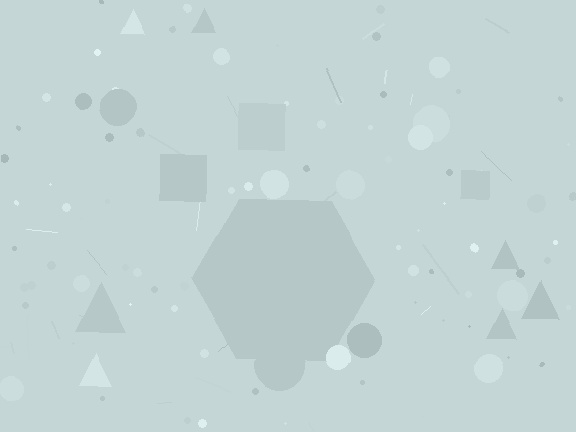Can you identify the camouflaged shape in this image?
The camouflaged shape is a hexagon.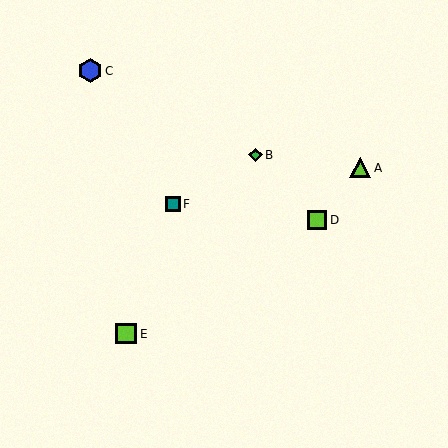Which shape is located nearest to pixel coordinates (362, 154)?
The lime triangle (labeled A) at (360, 168) is nearest to that location.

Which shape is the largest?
The blue hexagon (labeled C) is the largest.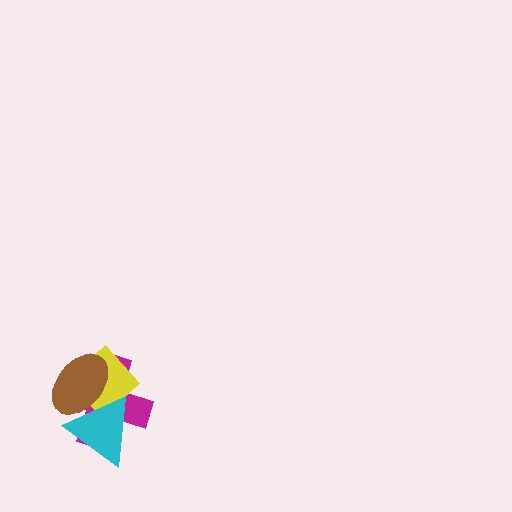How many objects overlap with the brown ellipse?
3 objects overlap with the brown ellipse.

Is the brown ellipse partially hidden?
Yes, it is partially covered by another shape.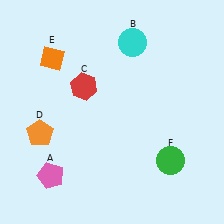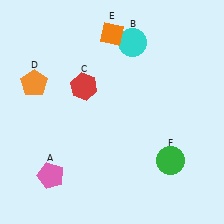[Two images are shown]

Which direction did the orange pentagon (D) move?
The orange pentagon (D) moved up.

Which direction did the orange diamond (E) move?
The orange diamond (E) moved right.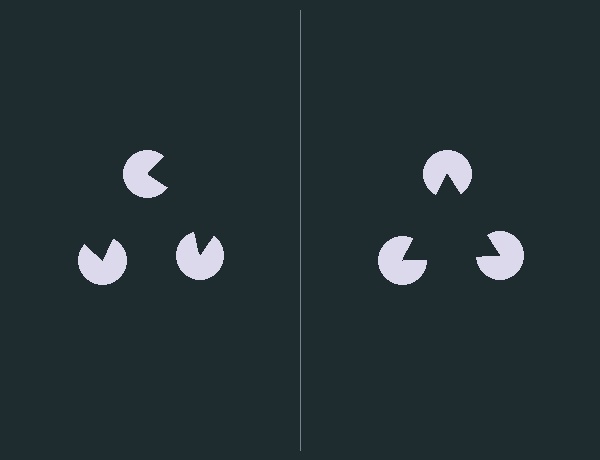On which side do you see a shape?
An illusory triangle appears on the right side. On the left side the wedge cuts are rotated, so no coherent shape forms.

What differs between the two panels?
The pac-man discs are positioned identically on both sides; only the wedge orientations differ. On the right they align to a triangle; on the left they are misaligned.